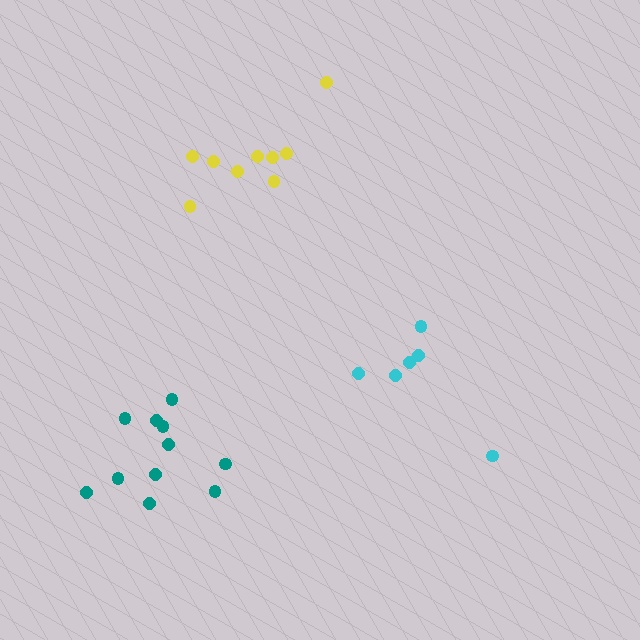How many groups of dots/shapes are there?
There are 3 groups.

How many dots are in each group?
Group 1: 11 dots, Group 2: 6 dots, Group 3: 9 dots (26 total).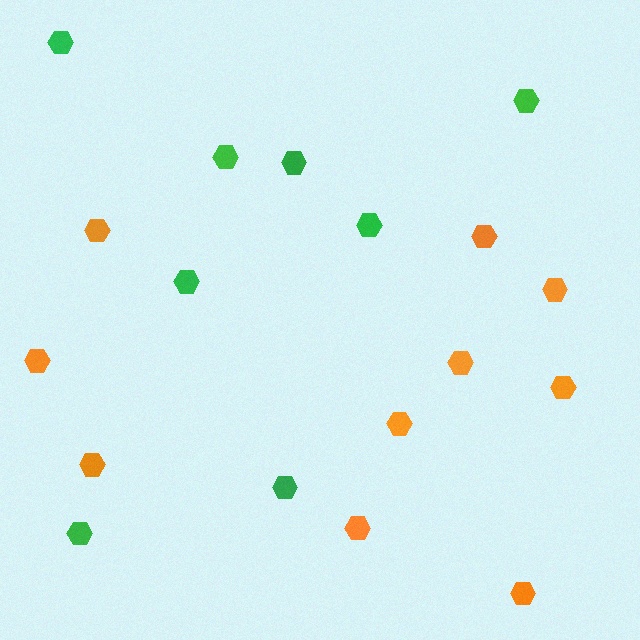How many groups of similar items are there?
There are 2 groups: one group of green hexagons (8) and one group of orange hexagons (10).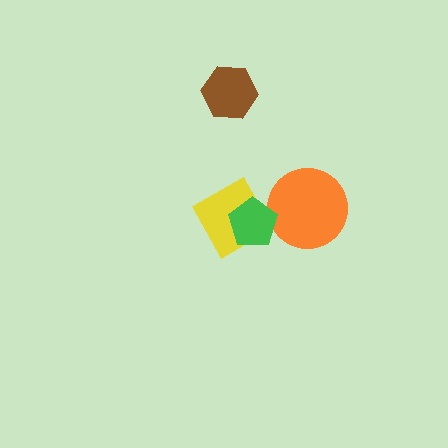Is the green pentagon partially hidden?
No, no other shape covers it.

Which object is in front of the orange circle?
The green pentagon is in front of the orange circle.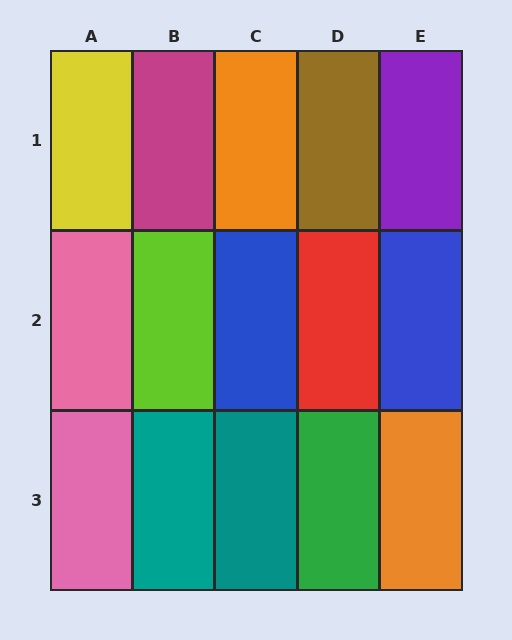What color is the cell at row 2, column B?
Lime.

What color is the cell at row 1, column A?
Yellow.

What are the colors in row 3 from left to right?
Pink, teal, teal, green, orange.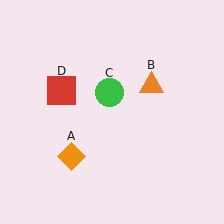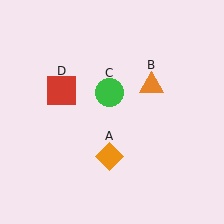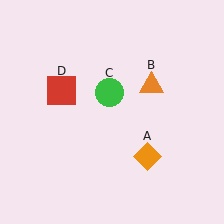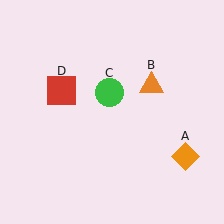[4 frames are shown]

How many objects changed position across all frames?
1 object changed position: orange diamond (object A).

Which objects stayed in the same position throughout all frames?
Orange triangle (object B) and green circle (object C) and red square (object D) remained stationary.